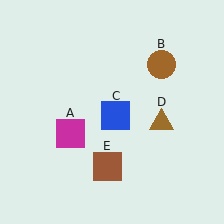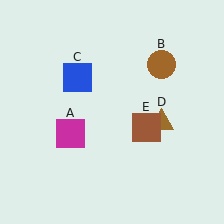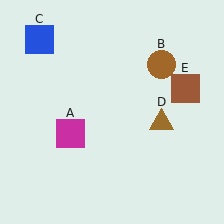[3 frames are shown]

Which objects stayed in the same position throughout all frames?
Magenta square (object A) and brown circle (object B) and brown triangle (object D) remained stationary.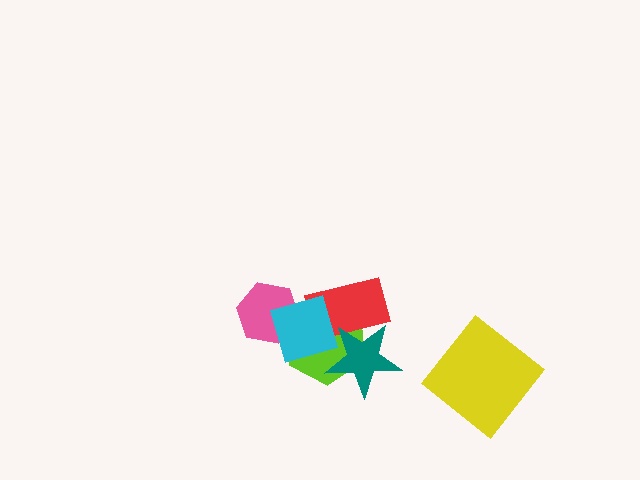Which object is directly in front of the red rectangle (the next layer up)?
The teal star is directly in front of the red rectangle.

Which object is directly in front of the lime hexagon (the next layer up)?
The red rectangle is directly in front of the lime hexagon.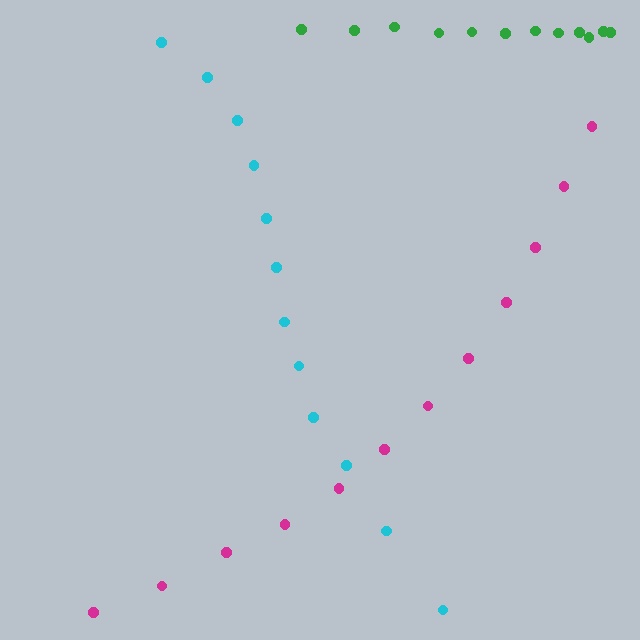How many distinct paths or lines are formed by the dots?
There are 3 distinct paths.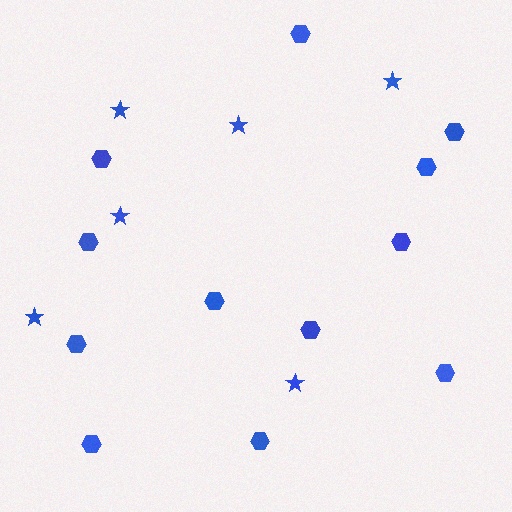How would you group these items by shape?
There are 2 groups: one group of stars (6) and one group of hexagons (12).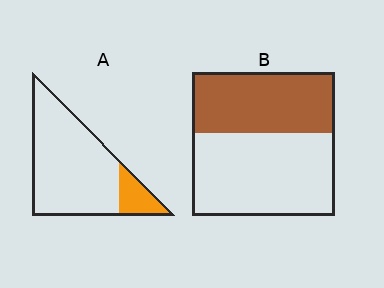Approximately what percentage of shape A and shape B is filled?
A is approximately 15% and B is approximately 40%.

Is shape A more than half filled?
No.